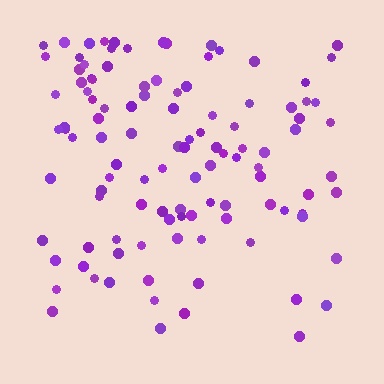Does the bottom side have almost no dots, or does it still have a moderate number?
Still a moderate number, just noticeably fewer than the top.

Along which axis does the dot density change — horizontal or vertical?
Vertical.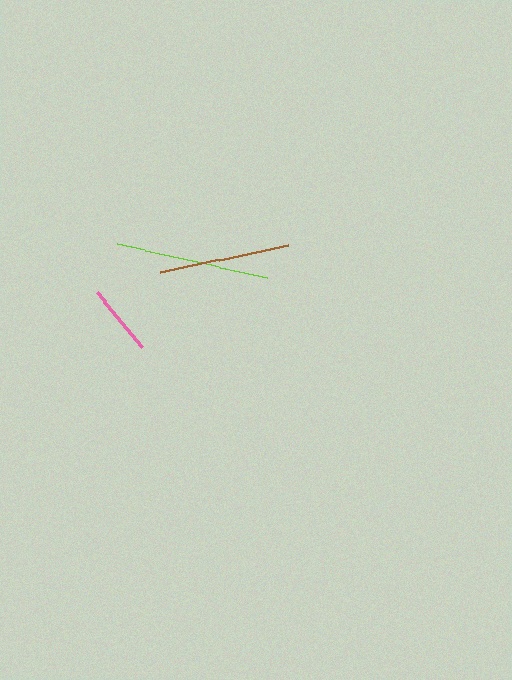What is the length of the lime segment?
The lime segment is approximately 153 pixels long.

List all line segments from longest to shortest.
From longest to shortest: lime, brown, pink.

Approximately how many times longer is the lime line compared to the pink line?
The lime line is approximately 2.2 times the length of the pink line.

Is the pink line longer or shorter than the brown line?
The brown line is longer than the pink line.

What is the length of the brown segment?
The brown segment is approximately 131 pixels long.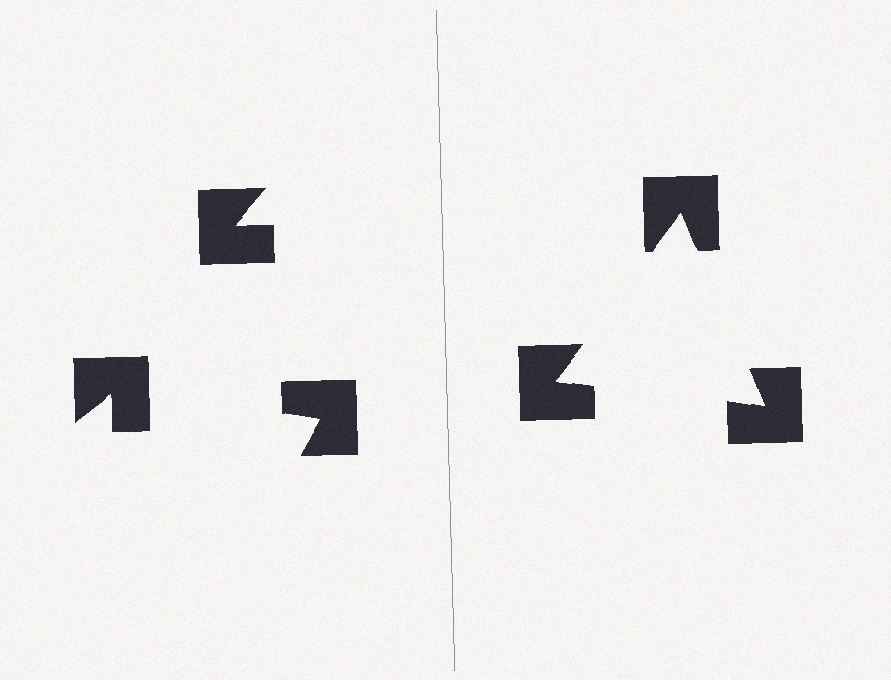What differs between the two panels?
The notched squares are positioned identically on both sides; only the wedge orientations differ. On the right they align to a triangle; on the left they are misaligned.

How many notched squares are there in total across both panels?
6 — 3 on each side.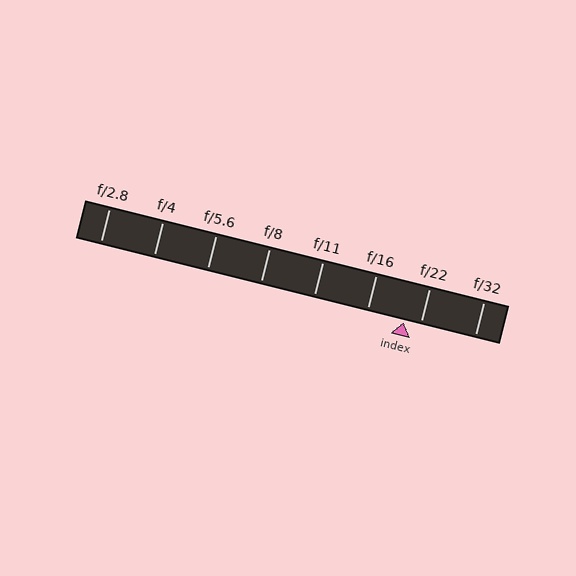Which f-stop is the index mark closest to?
The index mark is closest to f/22.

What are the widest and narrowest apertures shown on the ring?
The widest aperture shown is f/2.8 and the narrowest is f/32.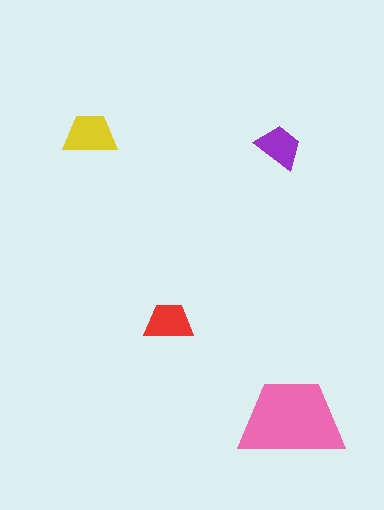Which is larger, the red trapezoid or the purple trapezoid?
The red one.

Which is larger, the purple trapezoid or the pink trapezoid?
The pink one.